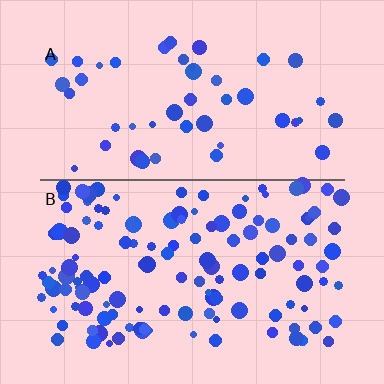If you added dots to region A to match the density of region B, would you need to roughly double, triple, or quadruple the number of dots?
Approximately triple.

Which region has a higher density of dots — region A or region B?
B (the bottom).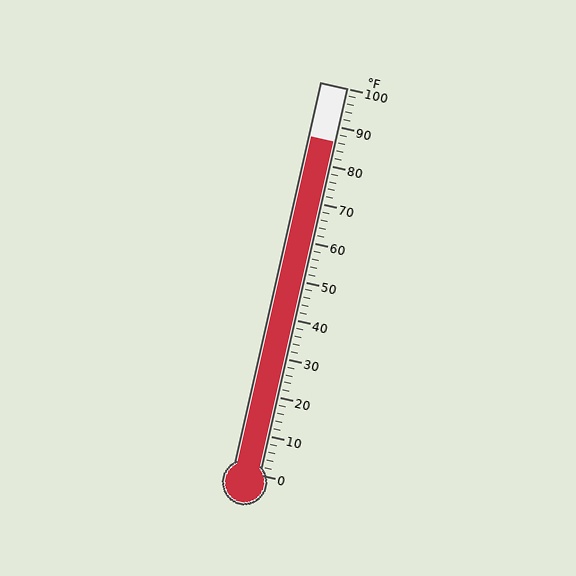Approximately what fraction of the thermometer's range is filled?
The thermometer is filled to approximately 85% of its range.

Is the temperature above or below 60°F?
The temperature is above 60°F.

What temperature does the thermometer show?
The thermometer shows approximately 86°F.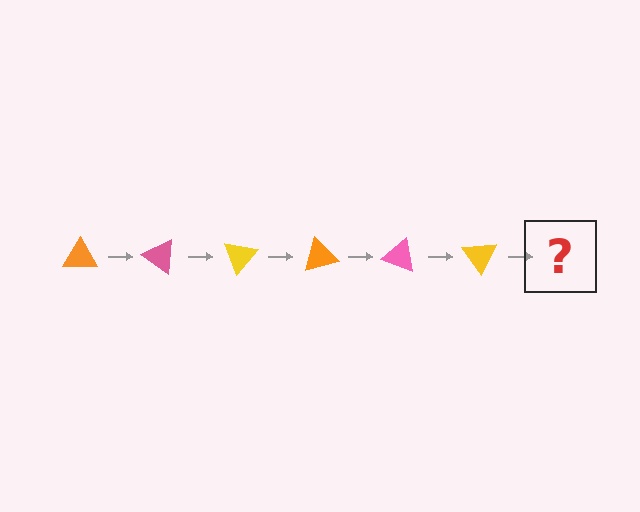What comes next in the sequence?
The next element should be an orange triangle, rotated 210 degrees from the start.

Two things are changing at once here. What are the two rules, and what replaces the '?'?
The two rules are that it rotates 35 degrees each step and the color cycles through orange, pink, and yellow. The '?' should be an orange triangle, rotated 210 degrees from the start.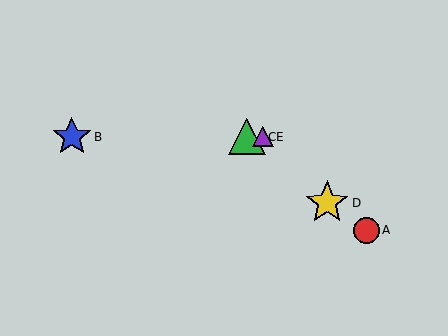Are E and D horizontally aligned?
No, E is at y≈137 and D is at y≈203.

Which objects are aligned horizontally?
Objects B, C, E are aligned horizontally.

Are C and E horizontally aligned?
Yes, both are at y≈137.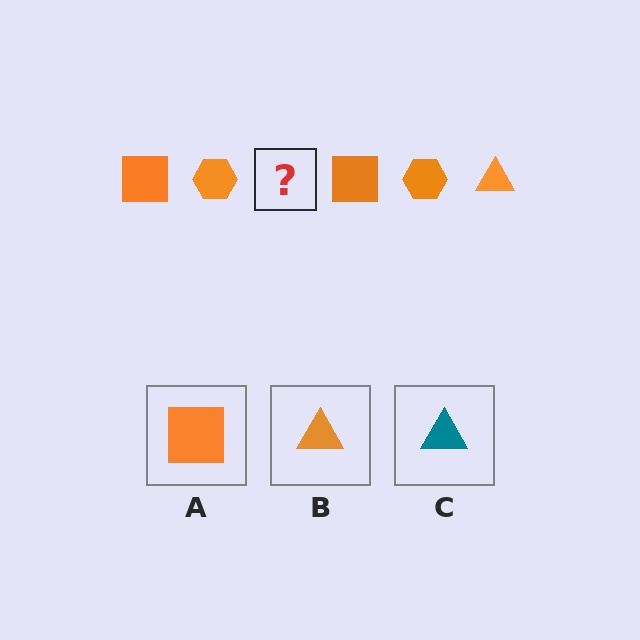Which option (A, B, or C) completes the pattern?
B.